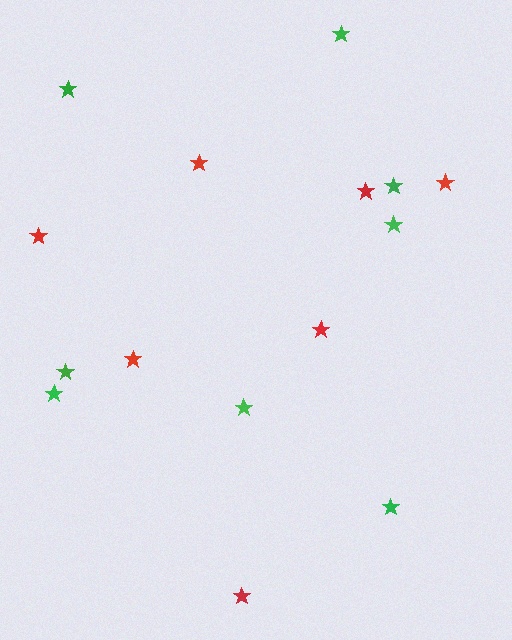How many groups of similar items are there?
There are 2 groups: one group of green stars (8) and one group of red stars (7).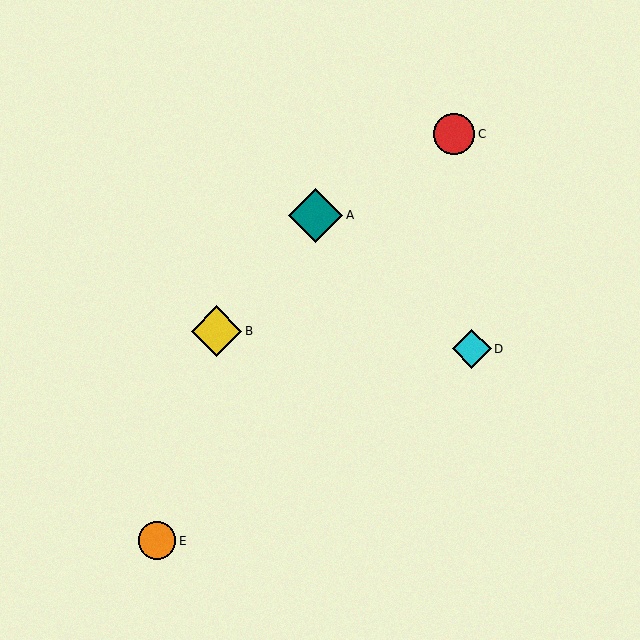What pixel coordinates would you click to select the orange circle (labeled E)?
Click at (157, 541) to select the orange circle E.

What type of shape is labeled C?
Shape C is a red circle.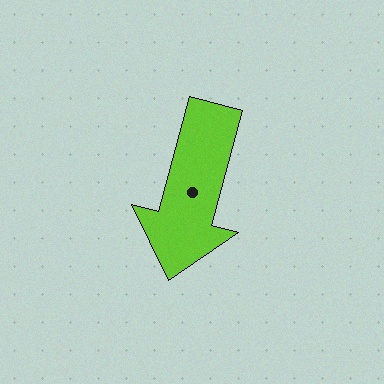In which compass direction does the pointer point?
South.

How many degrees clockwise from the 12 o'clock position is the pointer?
Approximately 195 degrees.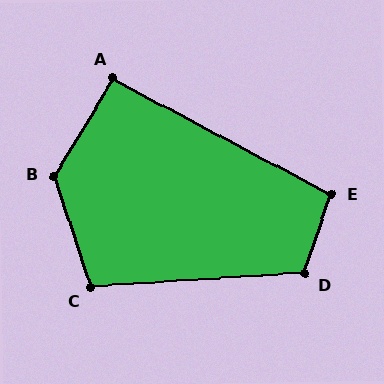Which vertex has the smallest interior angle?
A, at approximately 93 degrees.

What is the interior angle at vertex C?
Approximately 105 degrees (obtuse).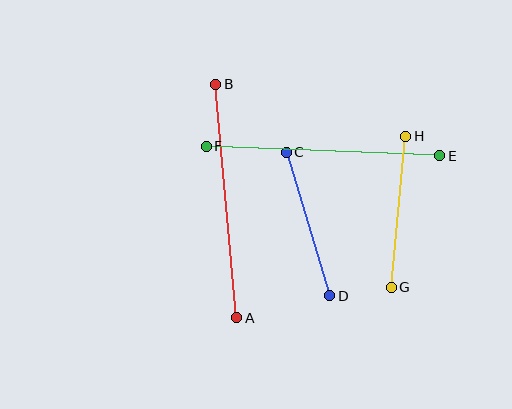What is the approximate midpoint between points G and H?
The midpoint is at approximately (398, 212) pixels.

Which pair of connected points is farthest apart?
Points A and B are farthest apart.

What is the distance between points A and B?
The distance is approximately 234 pixels.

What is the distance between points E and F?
The distance is approximately 234 pixels.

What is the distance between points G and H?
The distance is approximately 152 pixels.